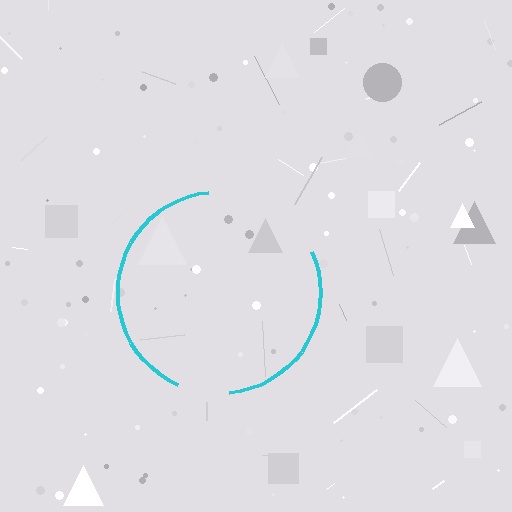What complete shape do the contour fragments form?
The contour fragments form a circle.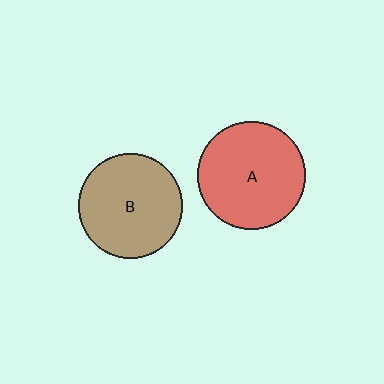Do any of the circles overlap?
No, none of the circles overlap.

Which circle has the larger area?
Circle A (red).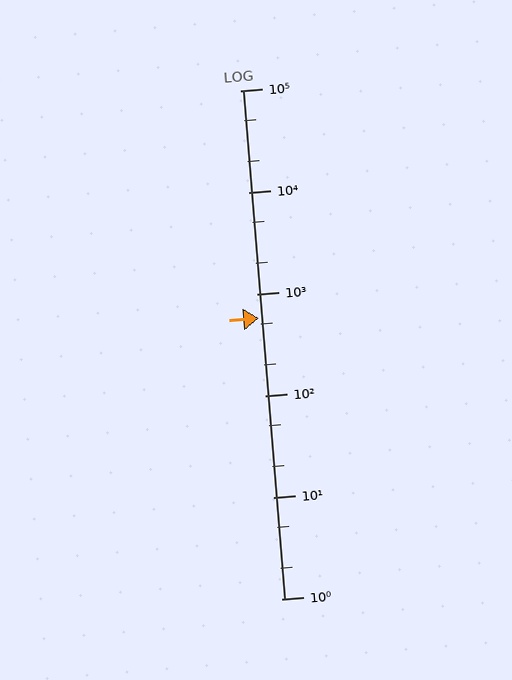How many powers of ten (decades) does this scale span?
The scale spans 5 decades, from 1 to 100000.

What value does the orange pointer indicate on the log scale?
The pointer indicates approximately 570.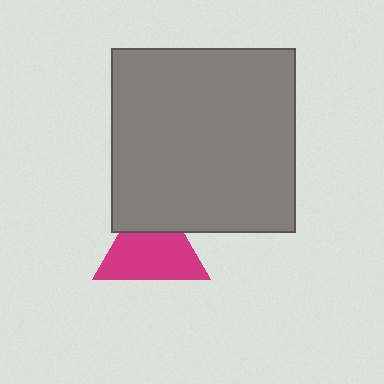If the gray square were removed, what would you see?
You would see the complete magenta triangle.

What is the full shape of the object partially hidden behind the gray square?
The partially hidden object is a magenta triangle.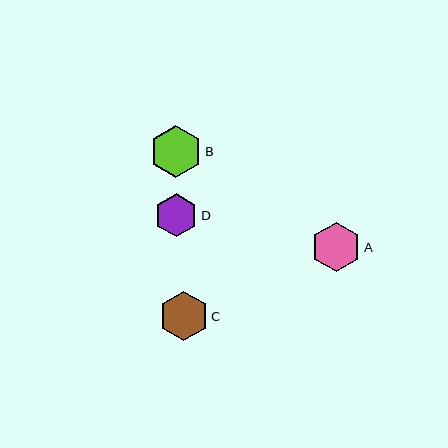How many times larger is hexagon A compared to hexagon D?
Hexagon A is approximately 1.2 times the size of hexagon D.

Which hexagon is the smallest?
Hexagon D is the smallest with a size of approximately 43 pixels.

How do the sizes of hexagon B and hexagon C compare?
Hexagon B and hexagon C are approximately the same size.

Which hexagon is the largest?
Hexagon B is the largest with a size of approximately 52 pixels.